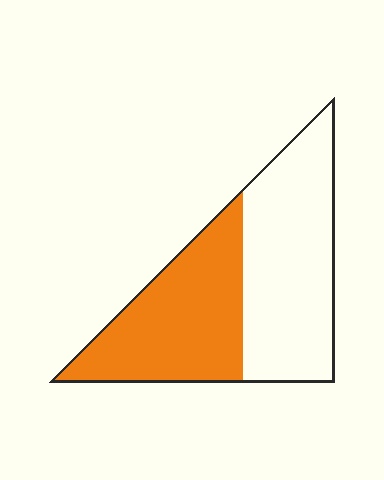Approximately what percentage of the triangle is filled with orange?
Approximately 45%.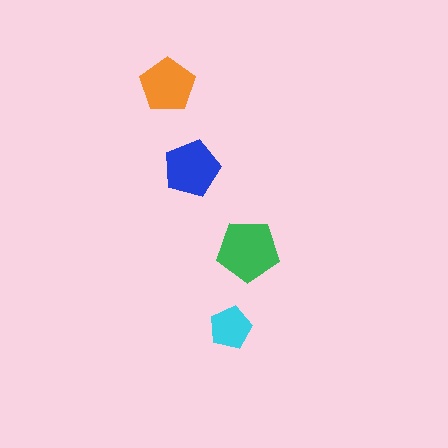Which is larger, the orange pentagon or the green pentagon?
The green one.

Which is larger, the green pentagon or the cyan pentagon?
The green one.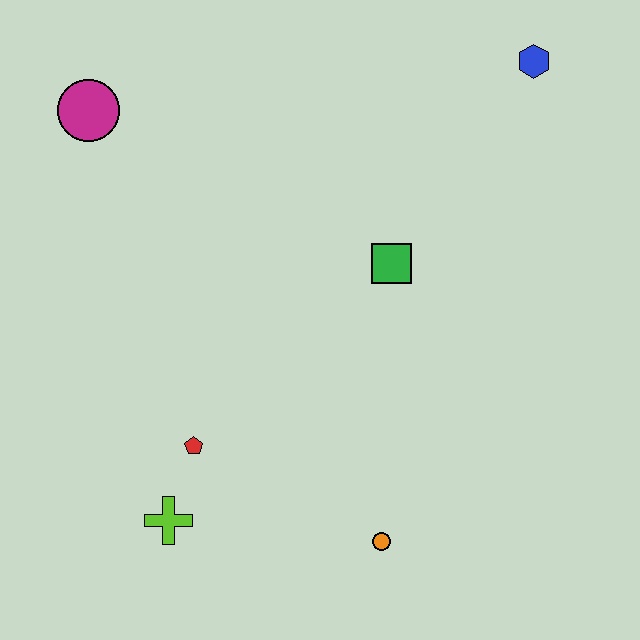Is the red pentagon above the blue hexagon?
No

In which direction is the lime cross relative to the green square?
The lime cross is below the green square.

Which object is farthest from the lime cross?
The blue hexagon is farthest from the lime cross.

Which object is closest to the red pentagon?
The lime cross is closest to the red pentagon.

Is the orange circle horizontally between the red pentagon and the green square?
Yes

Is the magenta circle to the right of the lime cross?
No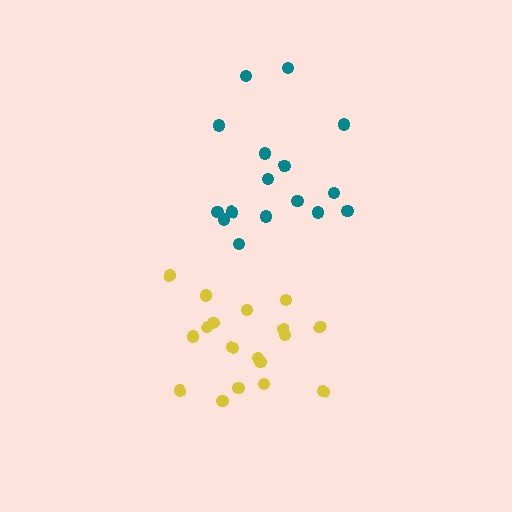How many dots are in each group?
Group 1: 18 dots, Group 2: 16 dots (34 total).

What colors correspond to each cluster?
The clusters are colored: yellow, teal.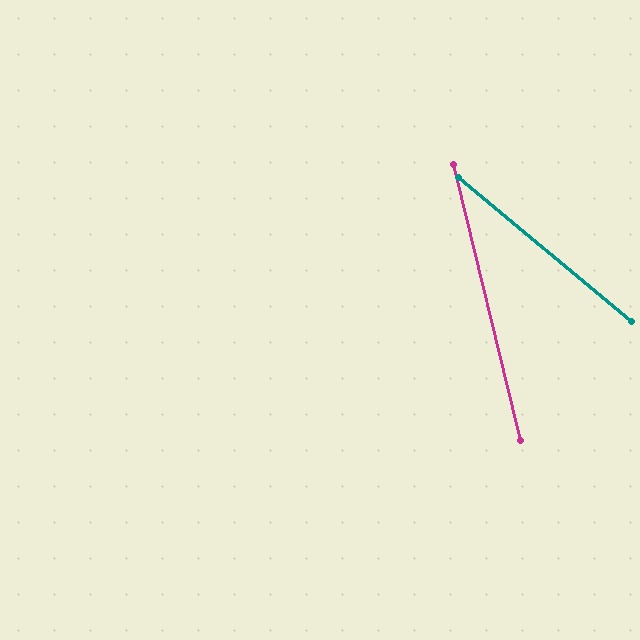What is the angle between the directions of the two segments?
Approximately 37 degrees.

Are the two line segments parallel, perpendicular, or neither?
Neither parallel nor perpendicular — they differ by about 37°.